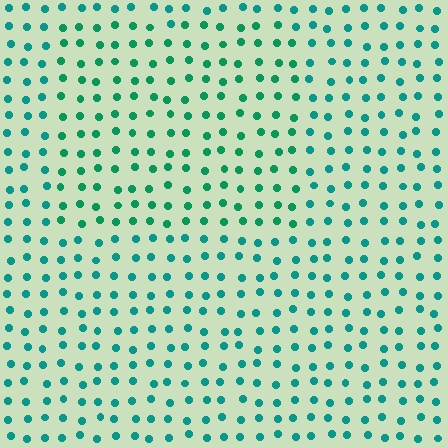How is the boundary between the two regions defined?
The boundary is defined purely by a slight shift in hue (about 22 degrees). Spacing, size, and orientation are identical on both sides.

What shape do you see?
I see a rectangle.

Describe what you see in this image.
The image is filled with small teal elements in a uniform arrangement. A rectangle-shaped region is visible where the elements are tinted to a slightly different hue, forming a subtle color boundary.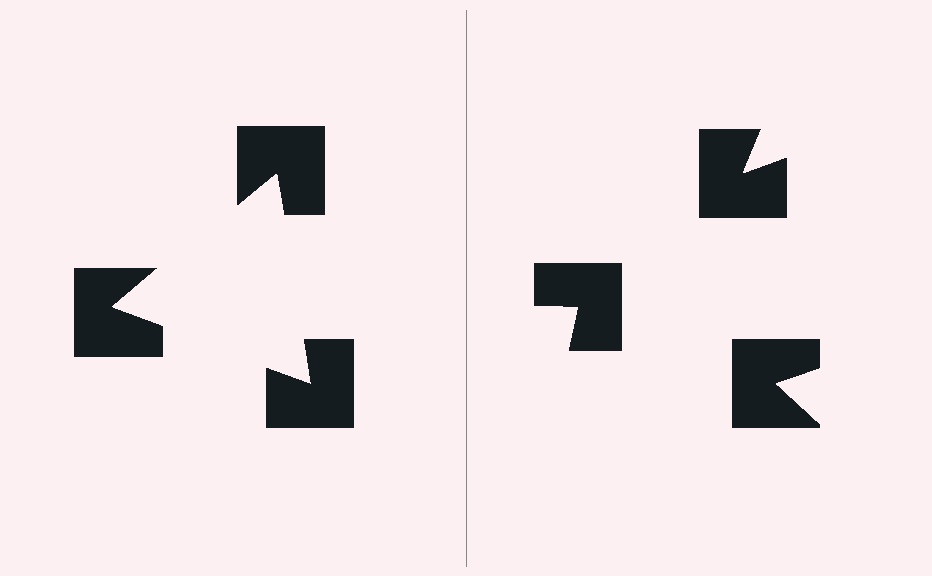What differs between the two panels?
The notched squares are positioned identically on both sides; only the wedge orientations differ. On the left they align to a triangle; on the right they are misaligned.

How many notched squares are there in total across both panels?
6 — 3 on each side.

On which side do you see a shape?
An illusory triangle appears on the left side. On the right side the wedge cuts are rotated, so no coherent shape forms.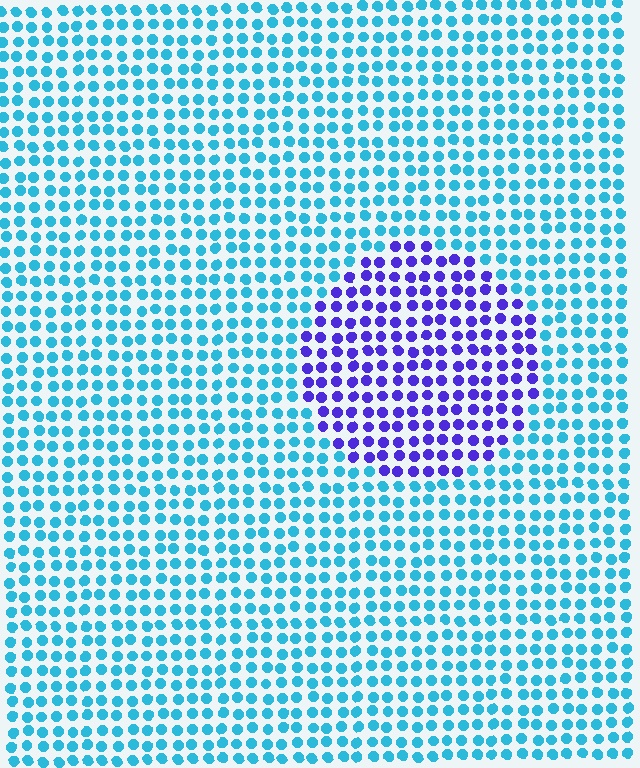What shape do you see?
I see a circle.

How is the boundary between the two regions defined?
The boundary is defined purely by a slight shift in hue (about 61 degrees). Spacing, size, and orientation are identical on both sides.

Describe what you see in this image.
The image is filled with small cyan elements in a uniform arrangement. A circle-shaped region is visible where the elements are tinted to a slightly different hue, forming a subtle color boundary.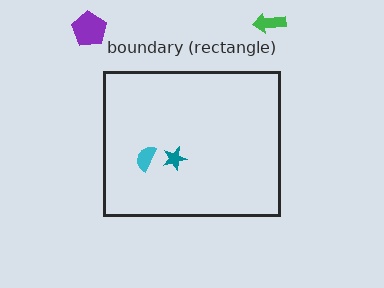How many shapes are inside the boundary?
2 inside, 2 outside.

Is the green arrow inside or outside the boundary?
Outside.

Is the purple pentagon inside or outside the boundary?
Outside.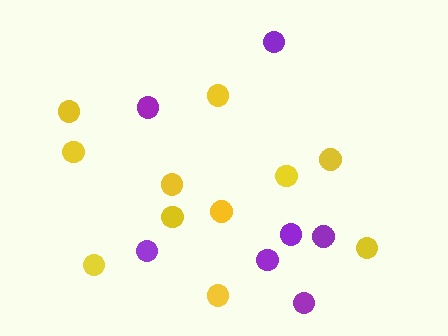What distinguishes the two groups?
There are 2 groups: one group of purple circles (7) and one group of yellow circles (11).